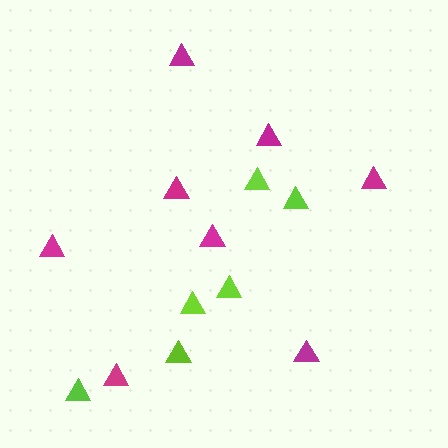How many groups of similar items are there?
There are 2 groups: one group of lime triangles (6) and one group of magenta triangles (8).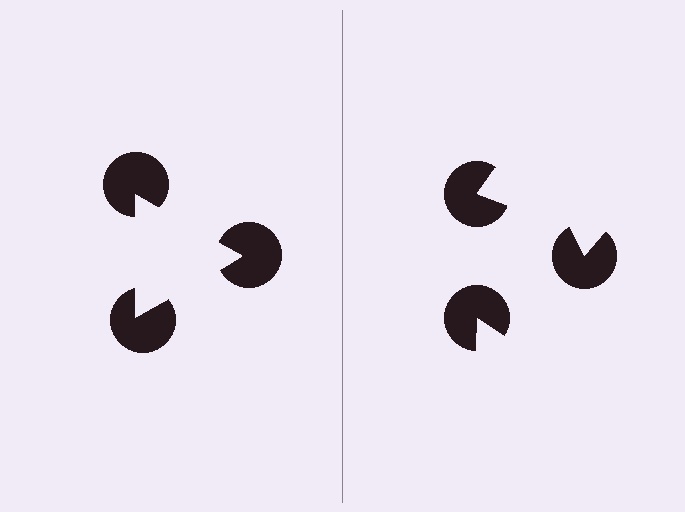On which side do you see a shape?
An illusory triangle appears on the left side. On the right side the wedge cuts are rotated, so no coherent shape forms.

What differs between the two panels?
The pac-man discs are positioned identically on both sides; only the wedge orientations differ. On the left they align to a triangle; on the right they are misaligned.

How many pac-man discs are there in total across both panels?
6 — 3 on each side.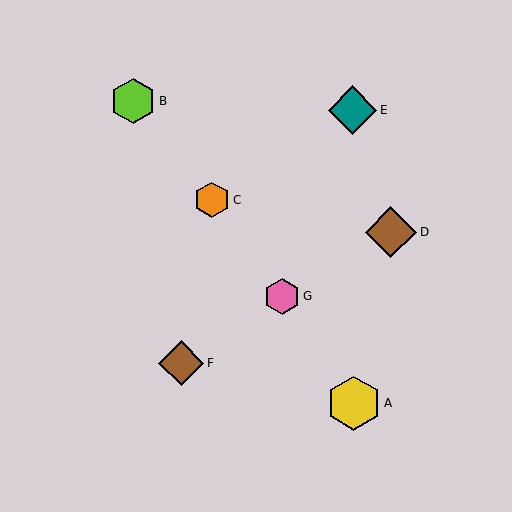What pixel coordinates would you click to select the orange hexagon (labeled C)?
Click at (212, 200) to select the orange hexagon C.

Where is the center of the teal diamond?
The center of the teal diamond is at (353, 110).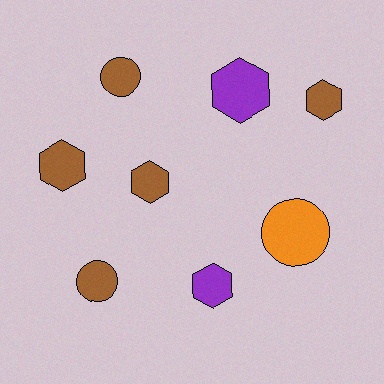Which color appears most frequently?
Brown, with 5 objects.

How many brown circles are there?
There are 2 brown circles.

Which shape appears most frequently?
Hexagon, with 5 objects.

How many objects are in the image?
There are 8 objects.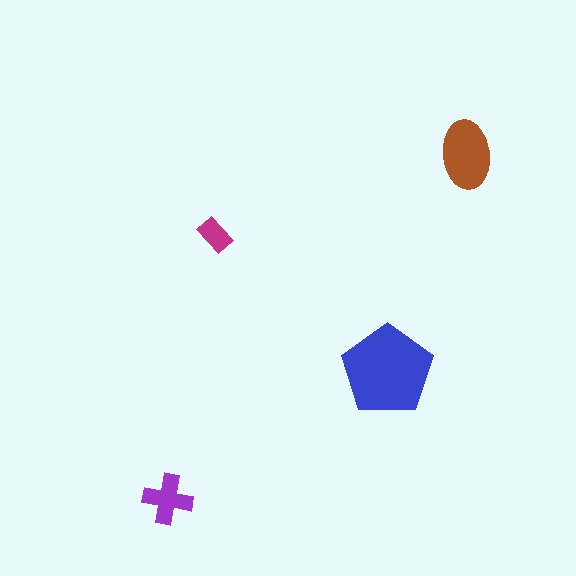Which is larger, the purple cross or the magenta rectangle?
The purple cross.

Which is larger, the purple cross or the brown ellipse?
The brown ellipse.